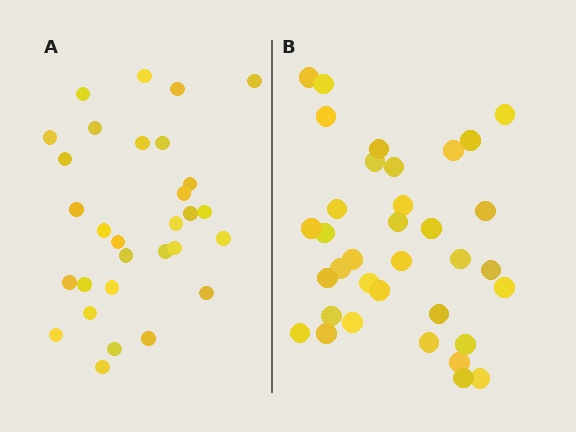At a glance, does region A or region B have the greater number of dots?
Region B (the right region) has more dots.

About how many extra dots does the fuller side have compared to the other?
Region B has about 5 more dots than region A.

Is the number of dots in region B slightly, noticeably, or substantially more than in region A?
Region B has only slightly more — the two regions are fairly close. The ratio is roughly 1.2 to 1.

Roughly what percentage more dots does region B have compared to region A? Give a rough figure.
About 15% more.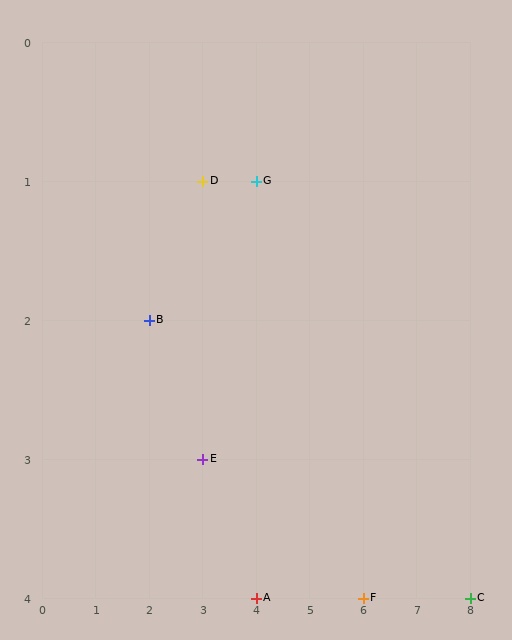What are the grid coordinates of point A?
Point A is at grid coordinates (4, 4).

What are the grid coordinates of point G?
Point G is at grid coordinates (4, 1).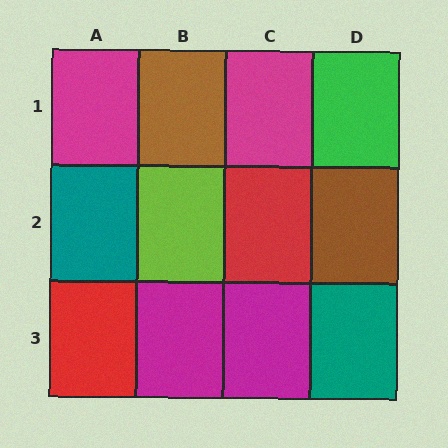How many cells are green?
1 cell is green.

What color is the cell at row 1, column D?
Green.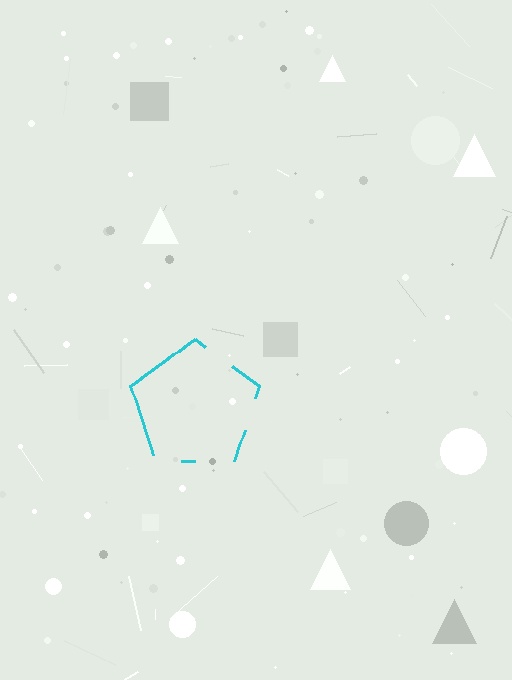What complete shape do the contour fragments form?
The contour fragments form a pentagon.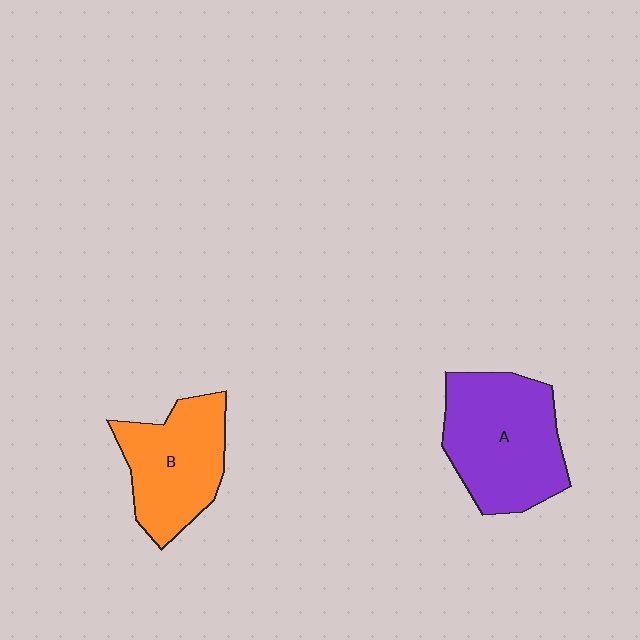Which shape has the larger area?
Shape A (purple).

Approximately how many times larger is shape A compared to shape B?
Approximately 1.3 times.